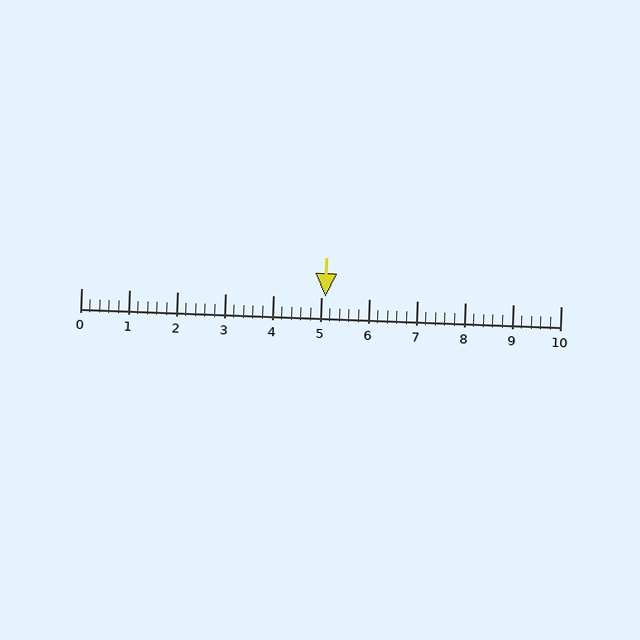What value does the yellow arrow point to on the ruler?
The yellow arrow points to approximately 5.1.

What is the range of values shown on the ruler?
The ruler shows values from 0 to 10.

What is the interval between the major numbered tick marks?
The major tick marks are spaced 1 units apart.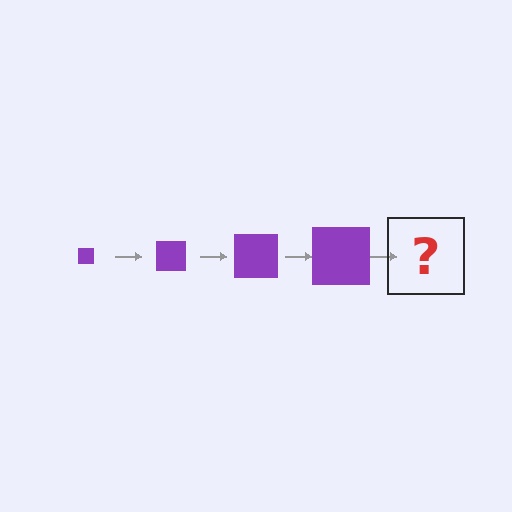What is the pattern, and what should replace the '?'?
The pattern is that the square gets progressively larger each step. The '?' should be a purple square, larger than the previous one.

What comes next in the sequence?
The next element should be a purple square, larger than the previous one.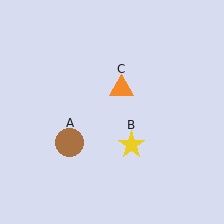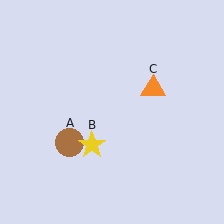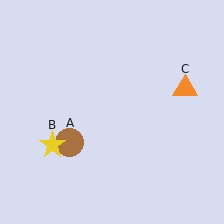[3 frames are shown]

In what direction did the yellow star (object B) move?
The yellow star (object B) moved left.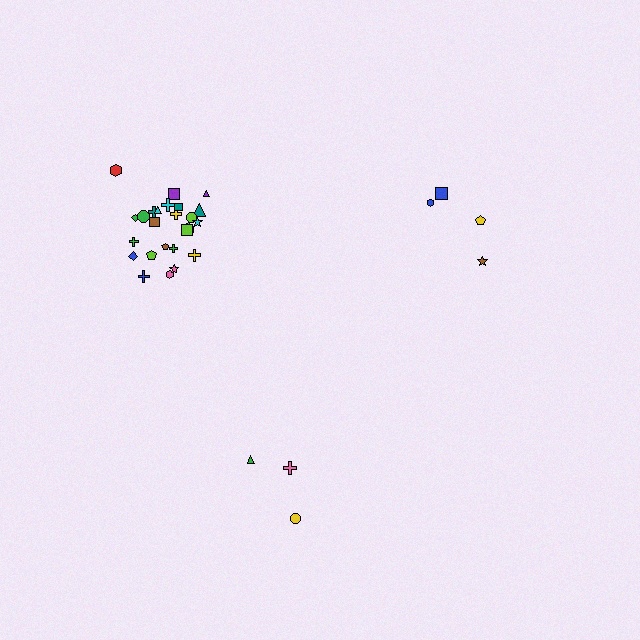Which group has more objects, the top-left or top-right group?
The top-left group.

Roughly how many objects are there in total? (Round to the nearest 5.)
Roughly 30 objects in total.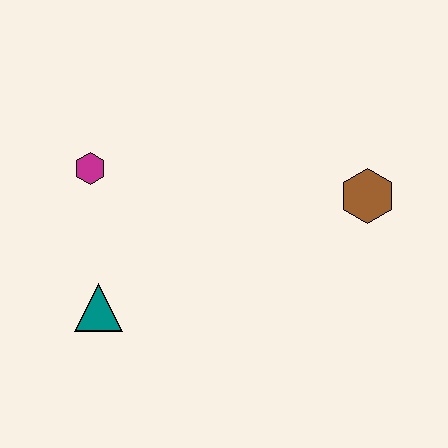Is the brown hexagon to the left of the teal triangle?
No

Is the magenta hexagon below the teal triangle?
No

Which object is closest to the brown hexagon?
The magenta hexagon is closest to the brown hexagon.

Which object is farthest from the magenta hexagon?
The brown hexagon is farthest from the magenta hexagon.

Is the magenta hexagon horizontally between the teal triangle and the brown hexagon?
No